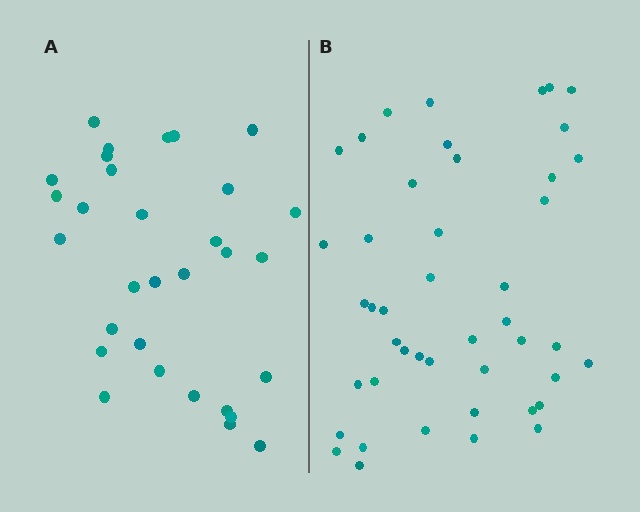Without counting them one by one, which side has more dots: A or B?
Region B (the right region) has more dots.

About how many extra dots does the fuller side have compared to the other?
Region B has approximately 15 more dots than region A.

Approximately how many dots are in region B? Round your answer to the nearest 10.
About 40 dots. (The exact count is 45, which rounds to 40.)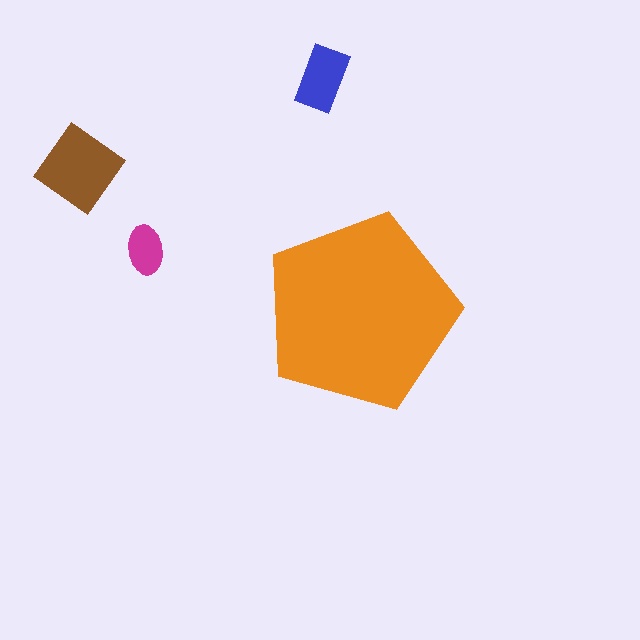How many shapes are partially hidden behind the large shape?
0 shapes are partially hidden.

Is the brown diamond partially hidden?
No, the brown diamond is fully visible.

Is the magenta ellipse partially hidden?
No, the magenta ellipse is fully visible.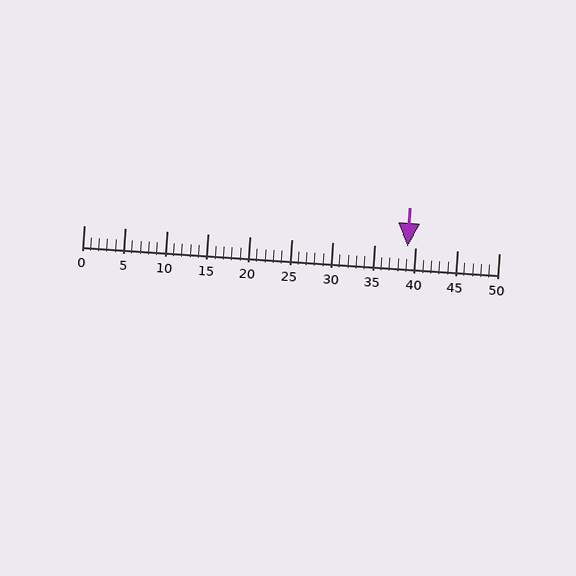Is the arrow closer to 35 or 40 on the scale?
The arrow is closer to 40.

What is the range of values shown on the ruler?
The ruler shows values from 0 to 50.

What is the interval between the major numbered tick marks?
The major tick marks are spaced 5 units apart.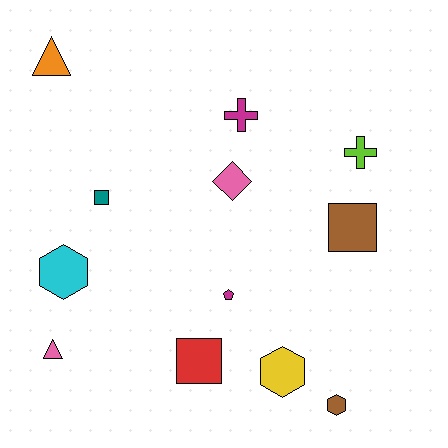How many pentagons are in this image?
There is 1 pentagon.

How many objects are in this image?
There are 12 objects.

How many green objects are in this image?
There are no green objects.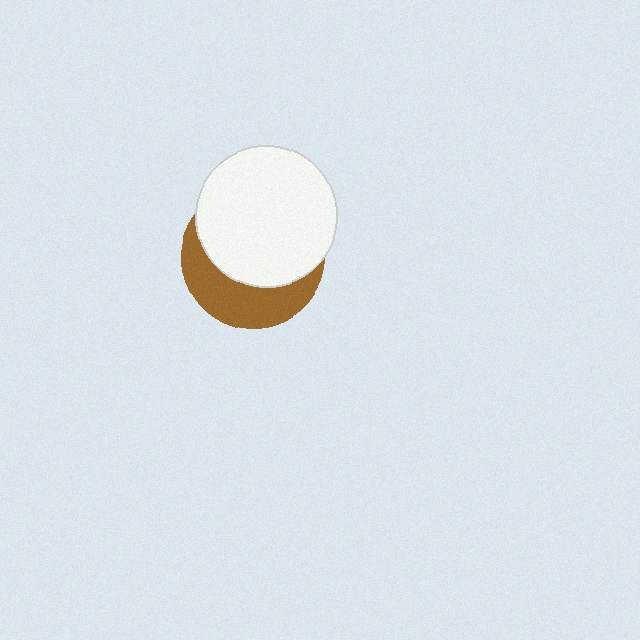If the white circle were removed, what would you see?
You would see the complete brown circle.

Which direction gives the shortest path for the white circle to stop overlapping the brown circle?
Moving up gives the shortest separation.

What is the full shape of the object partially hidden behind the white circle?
The partially hidden object is a brown circle.